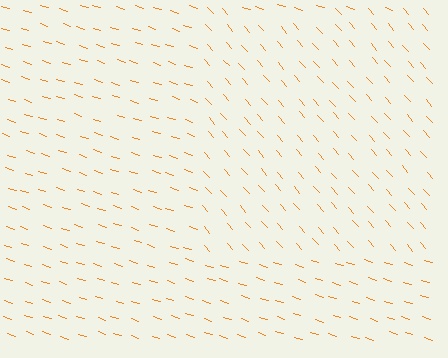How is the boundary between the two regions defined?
The boundary is defined purely by a change in line orientation (approximately 31 degrees difference). All lines are the same color and thickness.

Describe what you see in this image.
The image is filled with small orange line segments. A rectangle region in the image has lines oriented differently from the surrounding lines, creating a visible texture boundary.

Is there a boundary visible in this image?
Yes, there is a texture boundary formed by a change in line orientation.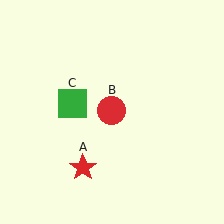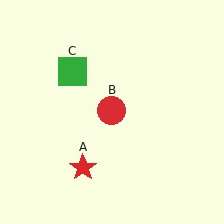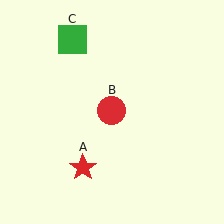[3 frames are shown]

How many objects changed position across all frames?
1 object changed position: green square (object C).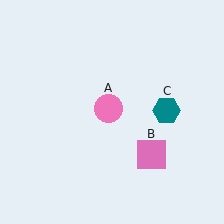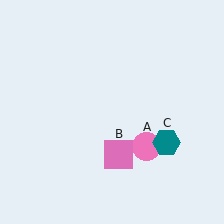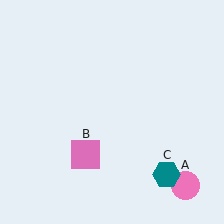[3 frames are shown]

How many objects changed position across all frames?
3 objects changed position: pink circle (object A), pink square (object B), teal hexagon (object C).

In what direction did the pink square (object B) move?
The pink square (object B) moved left.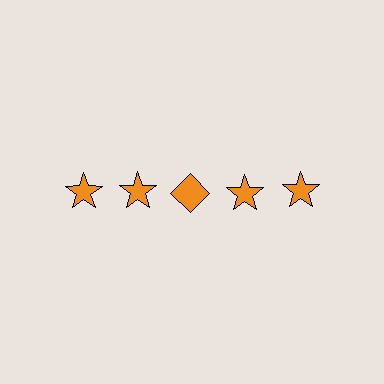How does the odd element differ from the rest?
It has a different shape: diamond instead of star.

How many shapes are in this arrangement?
There are 5 shapes arranged in a grid pattern.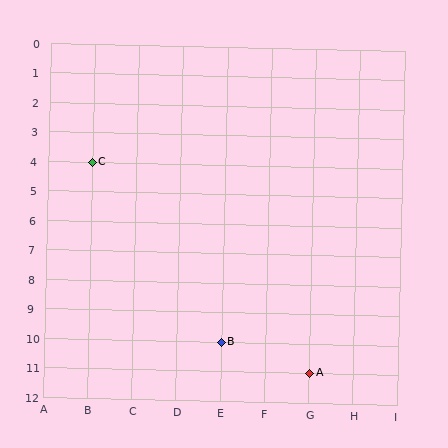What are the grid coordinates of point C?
Point C is at grid coordinates (B, 4).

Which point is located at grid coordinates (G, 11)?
Point A is at (G, 11).